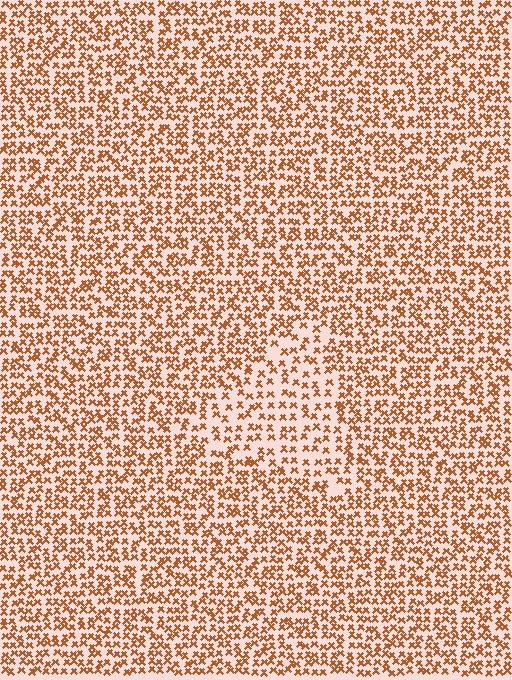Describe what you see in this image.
The image contains small brown elements arranged at two different densities. A triangle-shaped region is visible where the elements are less densely packed than the surrounding area.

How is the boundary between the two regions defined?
The boundary is defined by a change in element density (approximately 1.6x ratio). All elements are the same color, size, and shape.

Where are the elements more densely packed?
The elements are more densely packed outside the triangle boundary.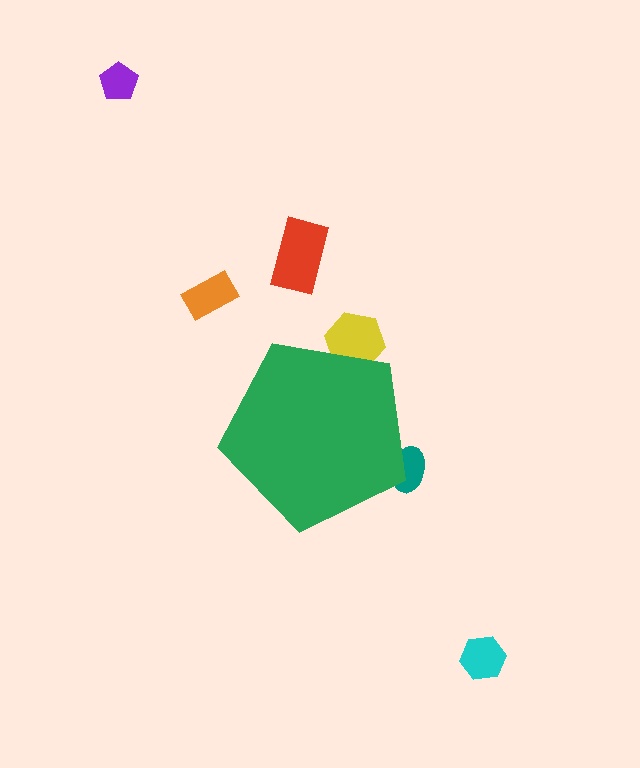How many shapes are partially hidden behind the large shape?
2 shapes are partially hidden.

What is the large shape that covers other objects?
A green pentagon.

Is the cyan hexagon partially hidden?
No, the cyan hexagon is fully visible.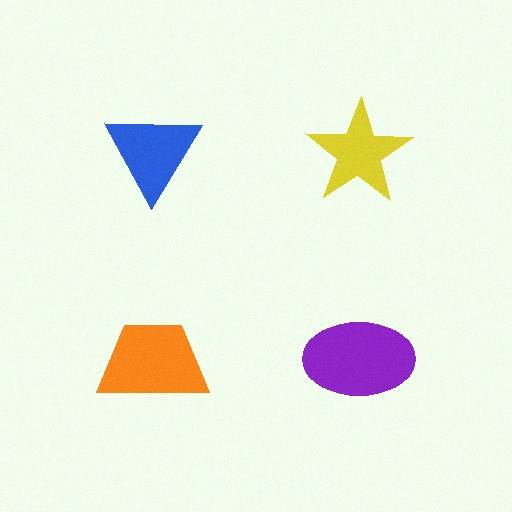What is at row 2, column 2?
A purple ellipse.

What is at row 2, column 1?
An orange trapezoid.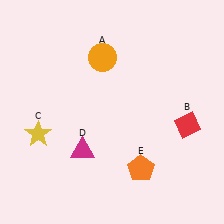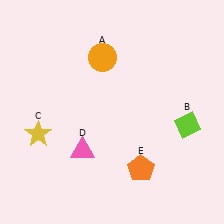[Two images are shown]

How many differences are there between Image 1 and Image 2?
There are 2 differences between the two images.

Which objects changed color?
B changed from red to lime. D changed from magenta to pink.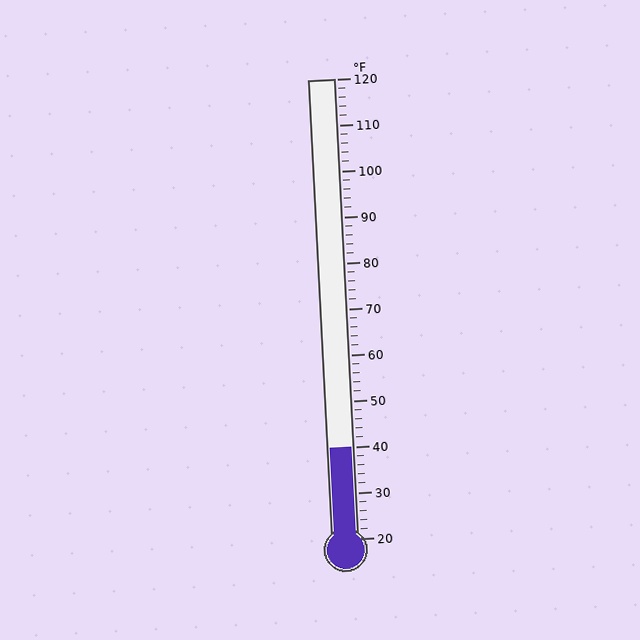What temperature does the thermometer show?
The thermometer shows approximately 40°F.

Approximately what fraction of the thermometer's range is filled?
The thermometer is filled to approximately 20% of its range.